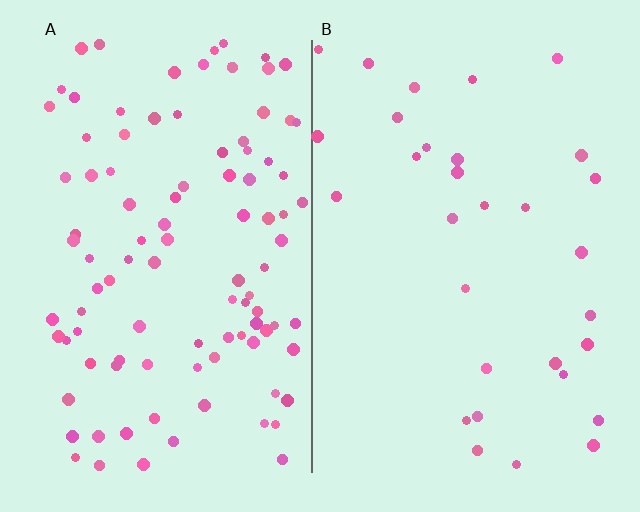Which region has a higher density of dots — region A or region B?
A (the left).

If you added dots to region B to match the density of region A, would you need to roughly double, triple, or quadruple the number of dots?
Approximately triple.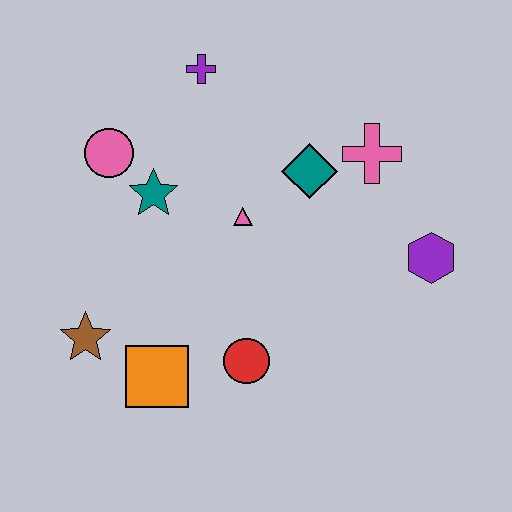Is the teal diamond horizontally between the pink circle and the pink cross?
Yes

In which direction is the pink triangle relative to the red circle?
The pink triangle is above the red circle.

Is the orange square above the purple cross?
No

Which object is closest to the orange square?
The brown star is closest to the orange square.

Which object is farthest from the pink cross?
The brown star is farthest from the pink cross.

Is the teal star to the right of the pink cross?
No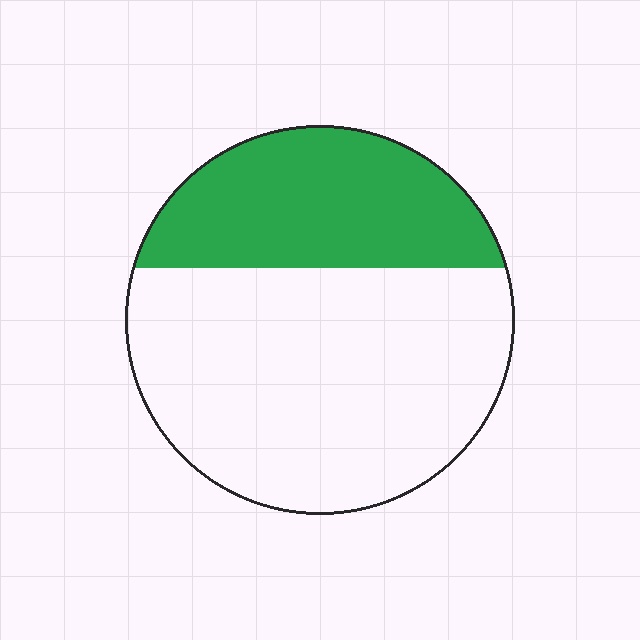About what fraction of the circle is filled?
About one third (1/3).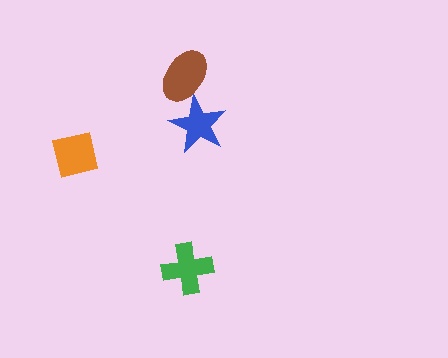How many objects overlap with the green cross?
0 objects overlap with the green cross.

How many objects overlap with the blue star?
1 object overlaps with the blue star.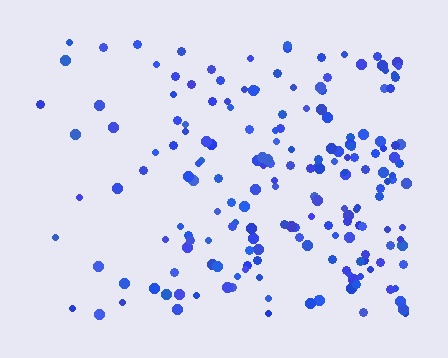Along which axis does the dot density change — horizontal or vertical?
Horizontal.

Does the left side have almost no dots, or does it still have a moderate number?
Still a moderate number, just noticeably fewer than the right.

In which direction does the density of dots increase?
From left to right, with the right side densest.